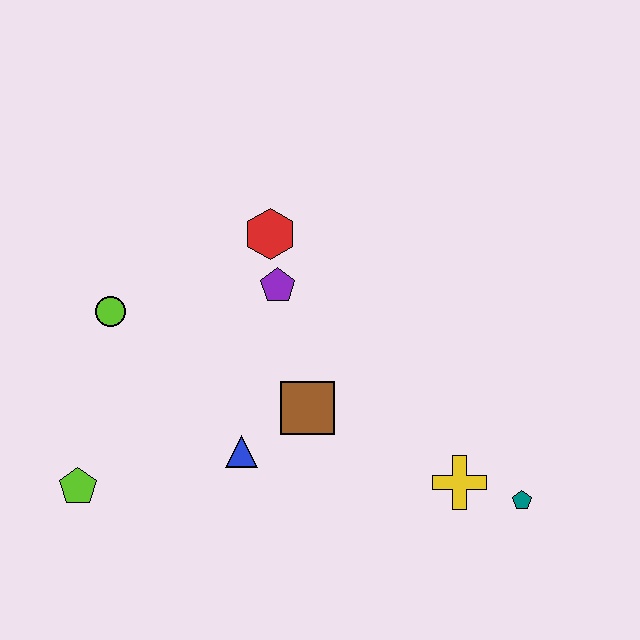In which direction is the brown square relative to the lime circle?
The brown square is to the right of the lime circle.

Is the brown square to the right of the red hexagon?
Yes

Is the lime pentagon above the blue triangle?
No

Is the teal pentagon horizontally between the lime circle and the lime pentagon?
No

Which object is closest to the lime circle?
The purple pentagon is closest to the lime circle.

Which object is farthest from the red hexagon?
The teal pentagon is farthest from the red hexagon.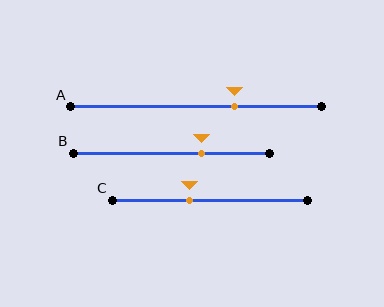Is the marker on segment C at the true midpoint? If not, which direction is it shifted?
No, the marker on segment C is shifted to the left by about 11% of the segment length.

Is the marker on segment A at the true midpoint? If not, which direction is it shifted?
No, the marker on segment A is shifted to the right by about 15% of the segment length.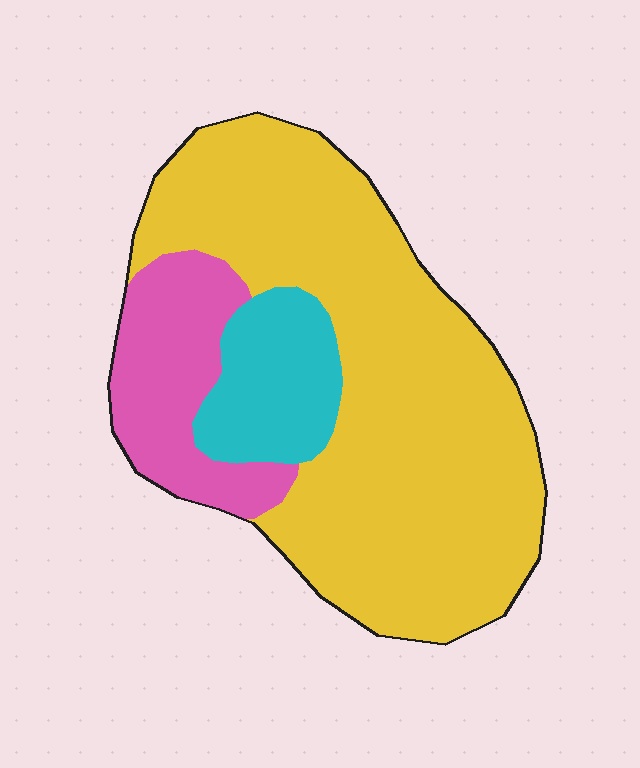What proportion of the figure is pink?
Pink takes up about one sixth (1/6) of the figure.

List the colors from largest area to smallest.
From largest to smallest: yellow, pink, cyan.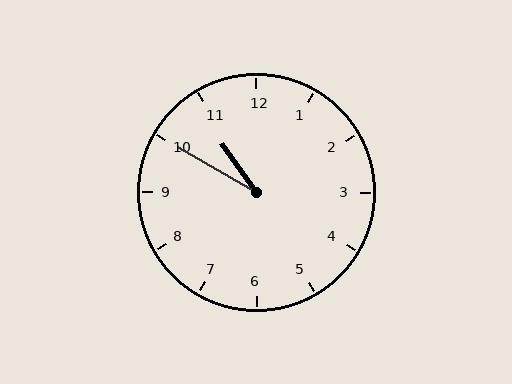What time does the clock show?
10:50.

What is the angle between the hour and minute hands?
Approximately 25 degrees.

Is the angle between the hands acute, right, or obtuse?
It is acute.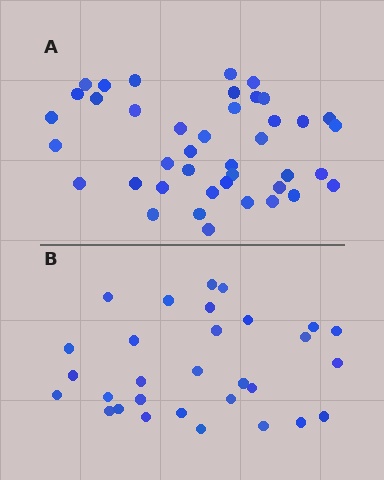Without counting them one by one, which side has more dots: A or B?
Region A (the top region) has more dots.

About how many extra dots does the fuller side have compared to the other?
Region A has roughly 12 or so more dots than region B.